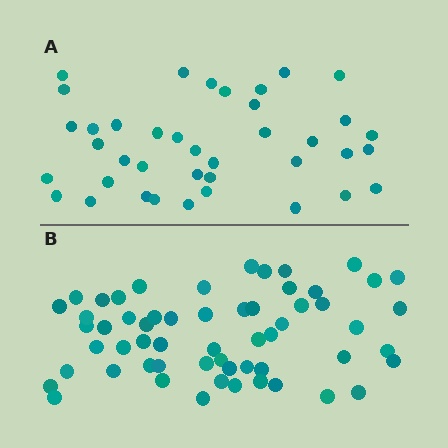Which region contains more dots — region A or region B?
Region B (the bottom region) has more dots.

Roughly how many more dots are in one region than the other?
Region B has approximately 20 more dots than region A.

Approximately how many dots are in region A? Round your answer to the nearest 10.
About 40 dots. (The exact count is 39, which rounds to 40.)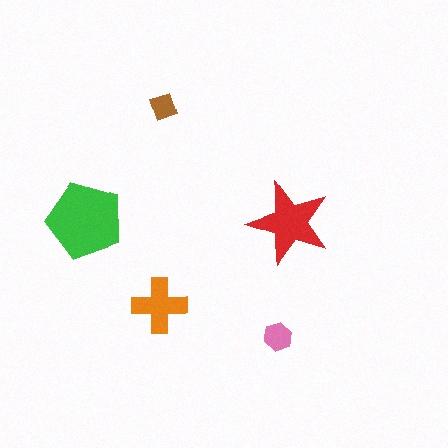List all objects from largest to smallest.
The green pentagon, the red star, the orange cross, the pink hexagon, the brown diamond.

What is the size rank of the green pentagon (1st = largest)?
1st.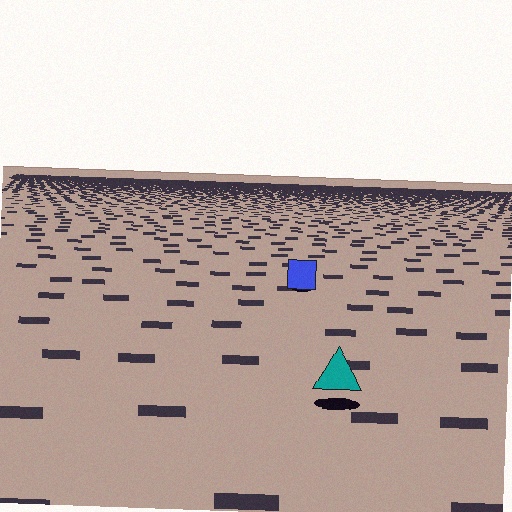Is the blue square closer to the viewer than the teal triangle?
No. The teal triangle is closer — you can tell from the texture gradient: the ground texture is coarser near it.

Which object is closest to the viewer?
The teal triangle is closest. The texture marks near it are larger and more spread out.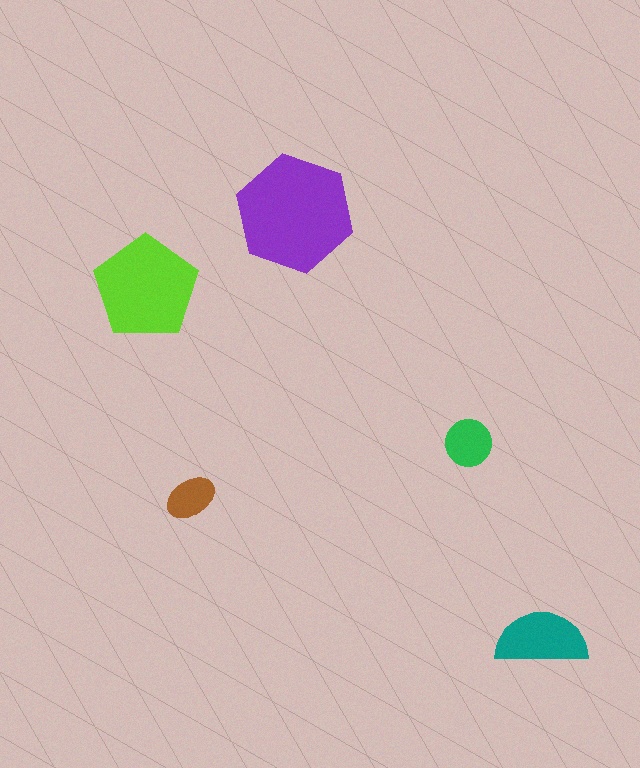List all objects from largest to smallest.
The purple hexagon, the lime pentagon, the teal semicircle, the green circle, the brown ellipse.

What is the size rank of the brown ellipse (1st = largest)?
5th.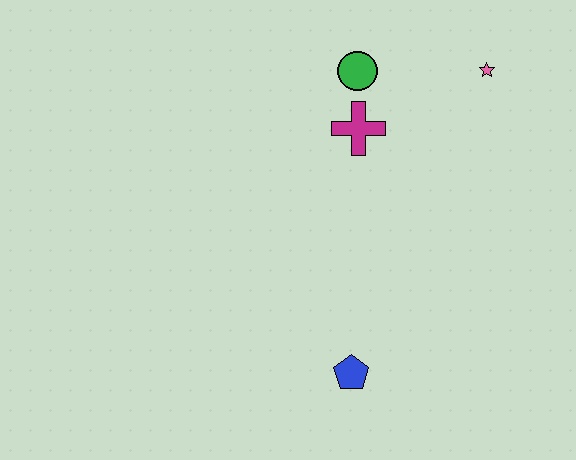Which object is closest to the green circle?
The magenta cross is closest to the green circle.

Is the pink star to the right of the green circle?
Yes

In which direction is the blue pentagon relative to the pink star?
The blue pentagon is below the pink star.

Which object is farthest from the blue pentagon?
The pink star is farthest from the blue pentagon.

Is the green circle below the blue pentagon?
No